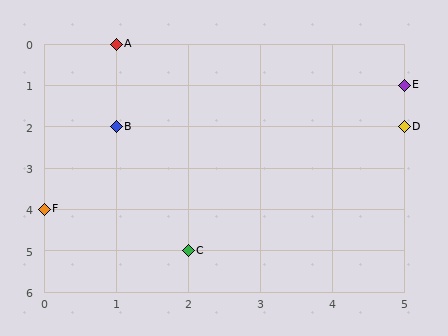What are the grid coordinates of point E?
Point E is at grid coordinates (5, 1).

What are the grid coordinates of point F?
Point F is at grid coordinates (0, 4).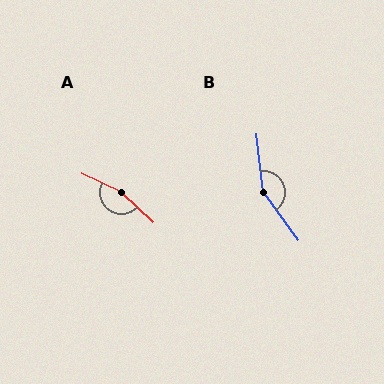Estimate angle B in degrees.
Approximately 150 degrees.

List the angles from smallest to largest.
B (150°), A (162°).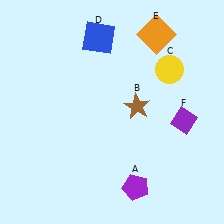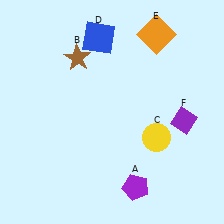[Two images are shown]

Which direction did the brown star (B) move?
The brown star (B) moved left.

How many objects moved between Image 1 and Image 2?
2 objects moved between the two images.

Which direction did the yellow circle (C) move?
The yellow circle (C) moved down.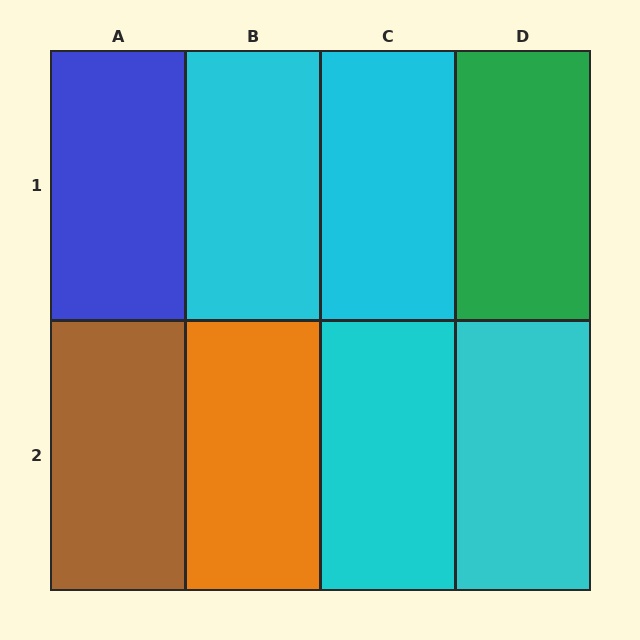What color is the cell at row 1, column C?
Cyan.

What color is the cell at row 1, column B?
Cyan.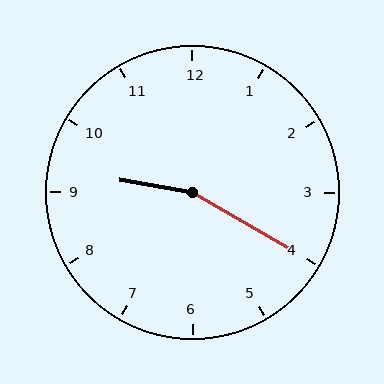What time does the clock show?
9:20.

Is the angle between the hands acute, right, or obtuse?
It is obtuse.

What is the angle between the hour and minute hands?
Approximately 160 degrees.